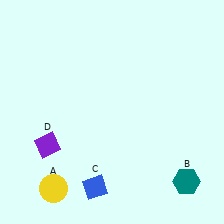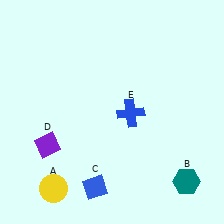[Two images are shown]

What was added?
A blue cross (E) was added in Image 2.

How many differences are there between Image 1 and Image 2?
There is 1 difference between the two images.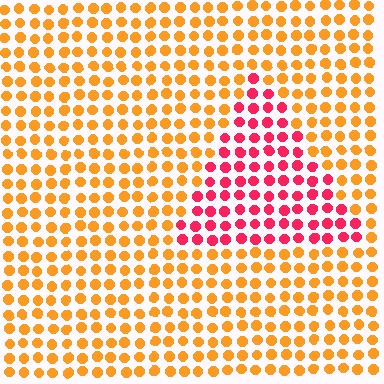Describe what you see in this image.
The image is filled with small orange elements in a uniform arrangement. A triangle-shaped region is visible where the elements are tinted to a slightly different hue, forming a subtle color boundary.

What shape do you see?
I see a triangle.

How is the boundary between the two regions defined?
The boundary is defined purely by a slight shift in hue (about 50 degrees). Spacing, size, and orientation are identical on both sides.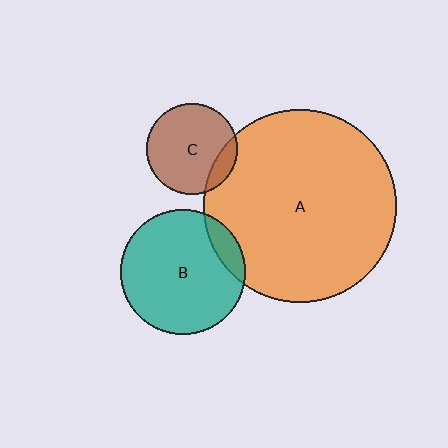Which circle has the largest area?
Circle A (orange).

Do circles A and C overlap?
Yes.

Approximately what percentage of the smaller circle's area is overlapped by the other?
Approximately 15%.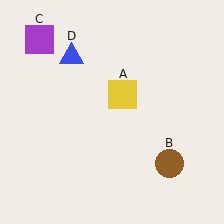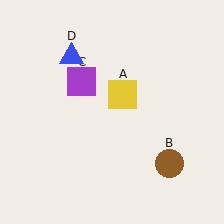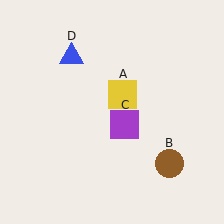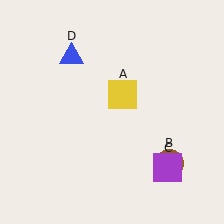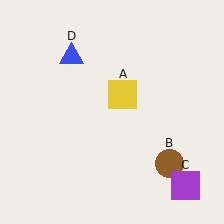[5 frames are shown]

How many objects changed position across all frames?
1 object changed position: purple square (object C).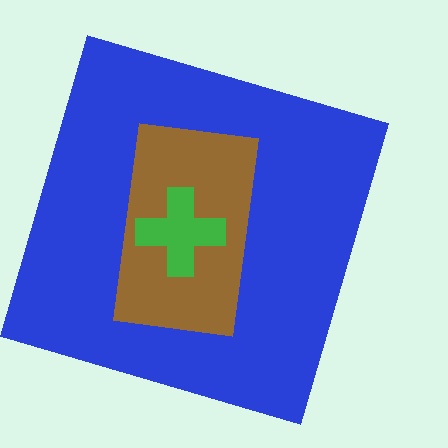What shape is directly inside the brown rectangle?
The green cross.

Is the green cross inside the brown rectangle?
Yes.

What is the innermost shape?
The green cross.